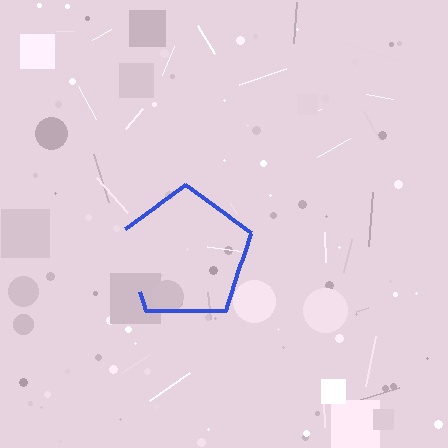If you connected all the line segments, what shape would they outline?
They would outline a pentagon.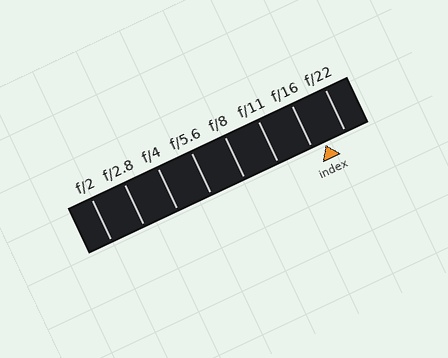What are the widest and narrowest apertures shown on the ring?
The widest aperture shown is f/2 and the narrowest is f/22.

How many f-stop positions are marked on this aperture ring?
There are 8 f-stop positions marked.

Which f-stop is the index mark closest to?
The index mark is closest to f/16.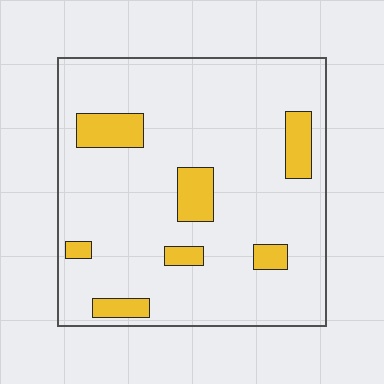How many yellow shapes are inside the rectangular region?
7.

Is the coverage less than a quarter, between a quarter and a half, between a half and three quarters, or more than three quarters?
Less than a quarter.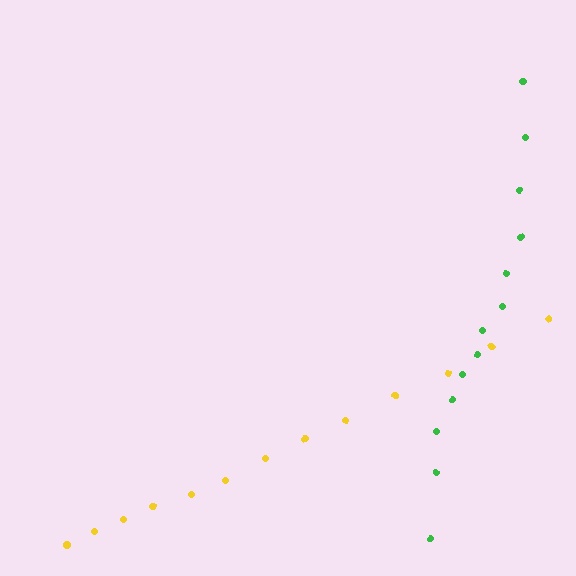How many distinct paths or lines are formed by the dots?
There are 2 distinct paths.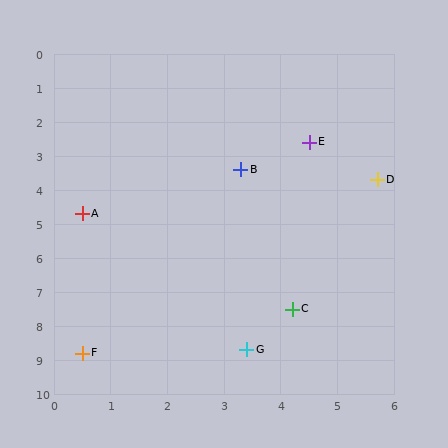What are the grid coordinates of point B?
Point B is at approximately (3.3, 3.4).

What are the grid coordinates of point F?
Point F is at approximately (0.5, 8.8).